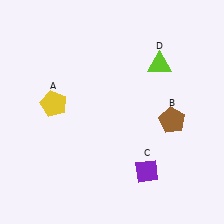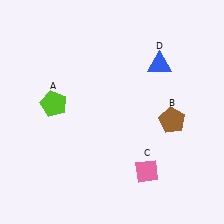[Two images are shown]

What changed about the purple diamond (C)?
In Image 1, C is purple. In Image 2, it changed to pink.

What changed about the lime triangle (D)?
In Image 1, D is lime. In Image 2, it changed to blue.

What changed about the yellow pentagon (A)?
In Image 1, A is yellow. In Image 2, it changed to lime.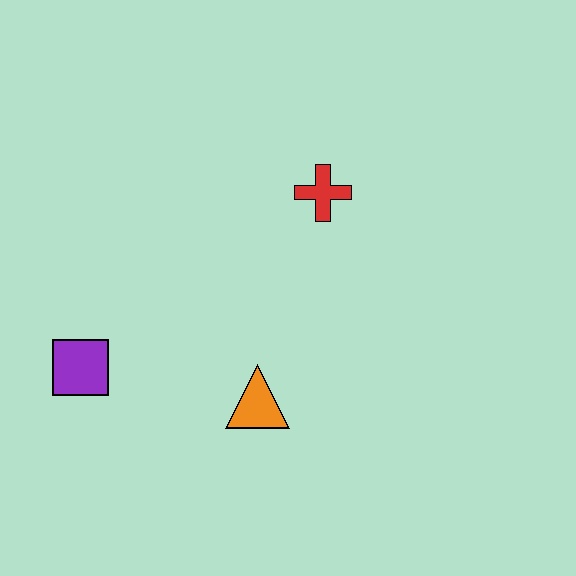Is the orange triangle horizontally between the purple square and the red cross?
Yes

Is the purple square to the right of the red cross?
No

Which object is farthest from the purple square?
The red cross is farthest from the purple square.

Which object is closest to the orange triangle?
The purple square is closest to the orange triangle.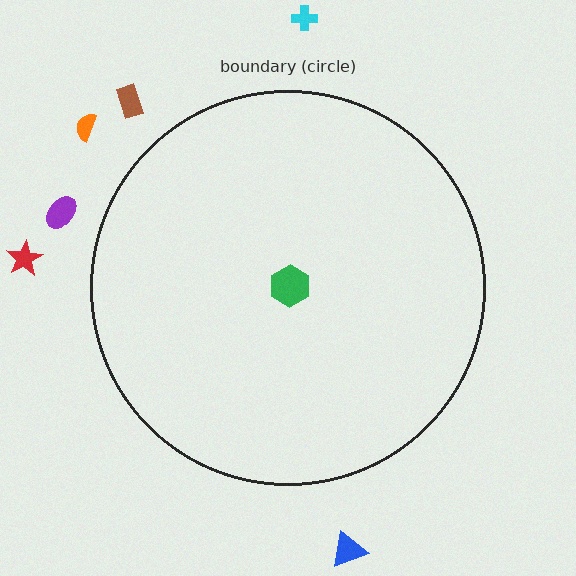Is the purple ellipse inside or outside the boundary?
Outside.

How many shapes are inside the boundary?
1 inside, 6 outside.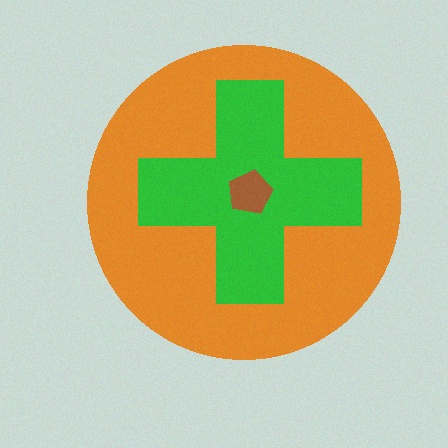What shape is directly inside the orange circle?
The green cross.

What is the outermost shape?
The orange circle.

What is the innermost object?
The brown pentagon.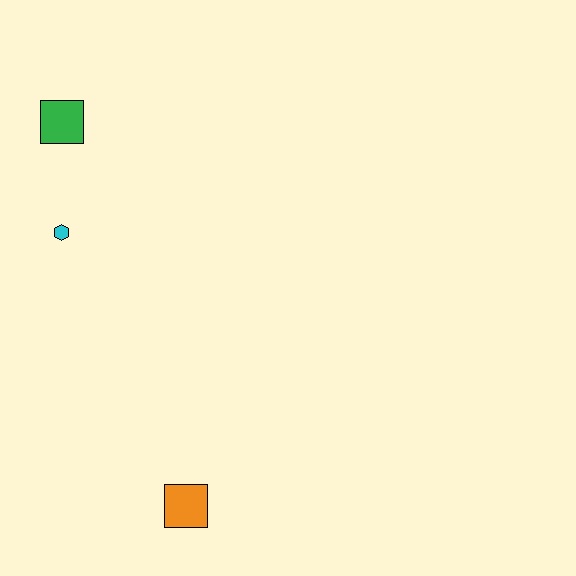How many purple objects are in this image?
There are no purple objects.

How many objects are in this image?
There are 3 objects.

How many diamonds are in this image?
There are no diamonds.